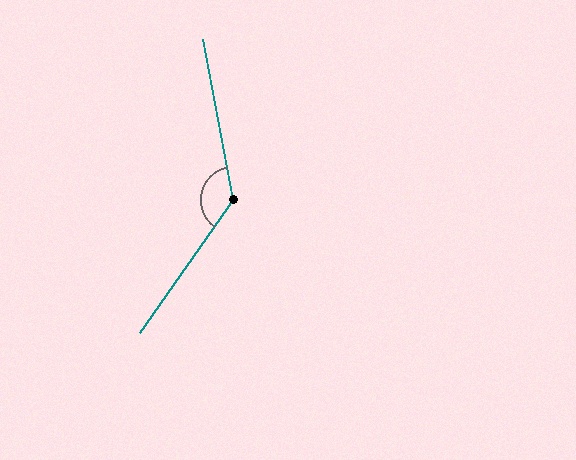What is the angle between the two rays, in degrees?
Approximately 134 degrees.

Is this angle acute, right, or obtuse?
It is obtuse.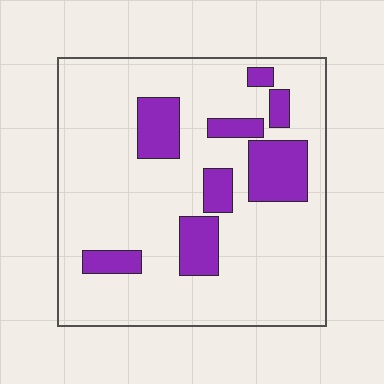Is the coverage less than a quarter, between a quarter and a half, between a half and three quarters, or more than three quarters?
Less than a quarter.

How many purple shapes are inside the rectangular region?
8.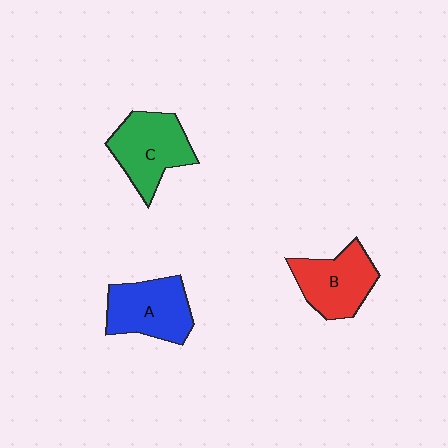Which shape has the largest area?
Shape C (green).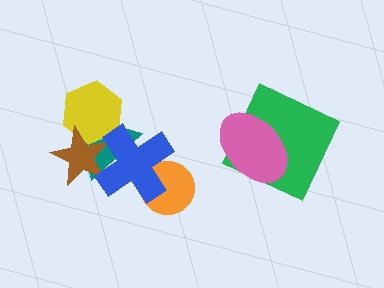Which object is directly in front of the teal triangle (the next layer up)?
The yellow hexagon is directly in front of the teal triangle.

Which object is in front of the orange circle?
The blue cross is in front of the orange circle.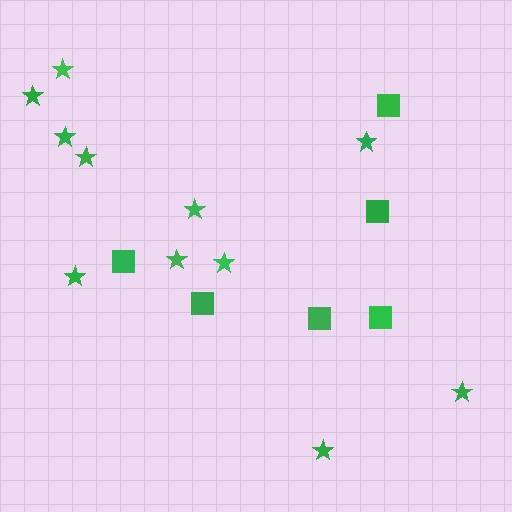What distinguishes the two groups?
There are 2 groups: one group of stars (11) and one group of squares (6).